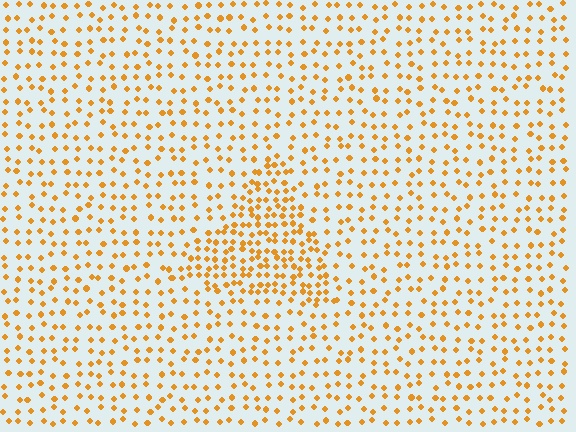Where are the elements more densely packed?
The elements are more densely packed inside the triangle boundary.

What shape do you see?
I see a triangle.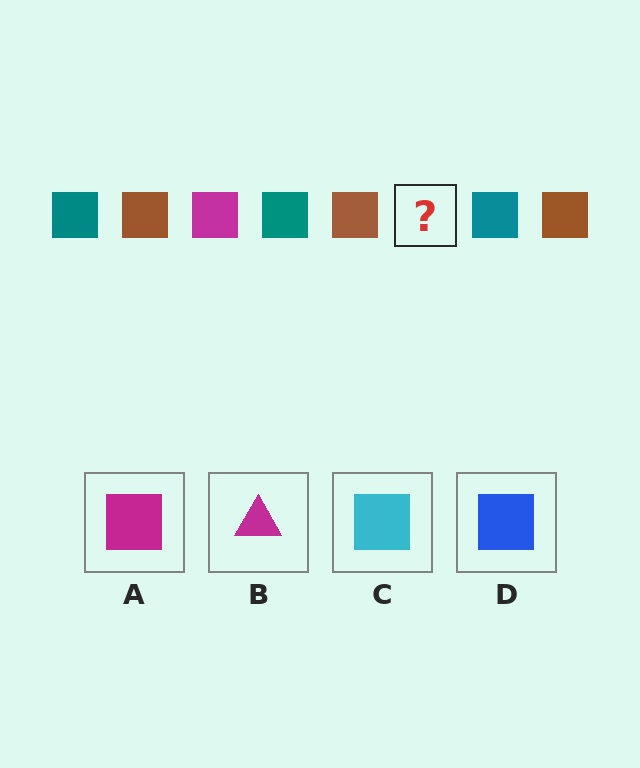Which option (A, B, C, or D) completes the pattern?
A.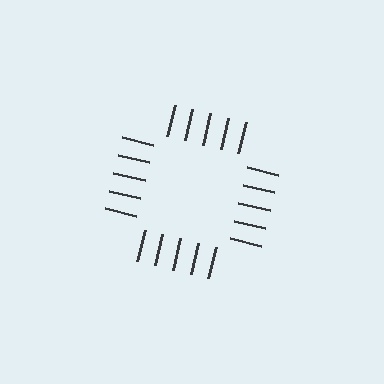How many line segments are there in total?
20 — 5 along each of the 4 edges.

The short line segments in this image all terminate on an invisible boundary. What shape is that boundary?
An illusory square — the line segments terminate on its edges but no continuous stroke is drawn.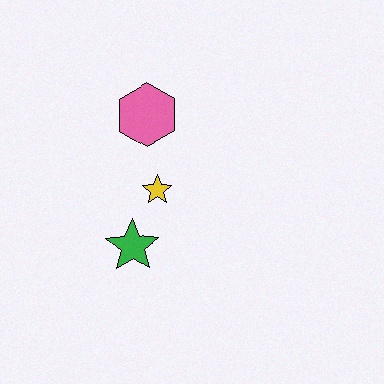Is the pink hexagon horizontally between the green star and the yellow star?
Yes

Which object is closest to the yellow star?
The green star is closest to the yellow star.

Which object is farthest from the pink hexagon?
The green star is farthest from the pink hexagon.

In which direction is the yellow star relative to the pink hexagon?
The yellow star is below the pink hexagon.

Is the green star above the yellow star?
No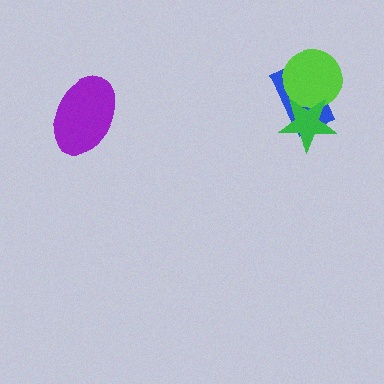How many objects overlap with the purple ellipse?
0 objects overlap with the purple ellipse.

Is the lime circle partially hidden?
Yes, it is partially covered by another shape.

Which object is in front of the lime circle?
The green star is in front of the lime circle.